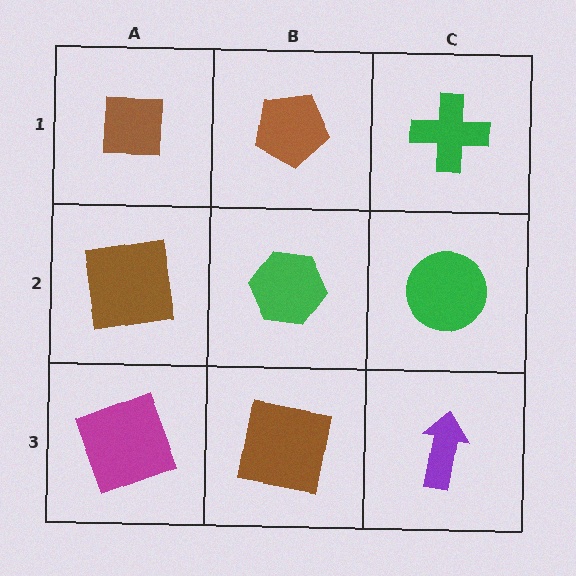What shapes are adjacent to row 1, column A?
A brown square (row 2, column A), a brown pentagon (row 1, column B).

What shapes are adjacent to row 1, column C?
A green circle (row 2, column C), a brown pentagon (row 1, column B).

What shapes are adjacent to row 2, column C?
A green cross (row 1, column C), a purple arrow (row 3, column C), a green hexagon (row 2, column B).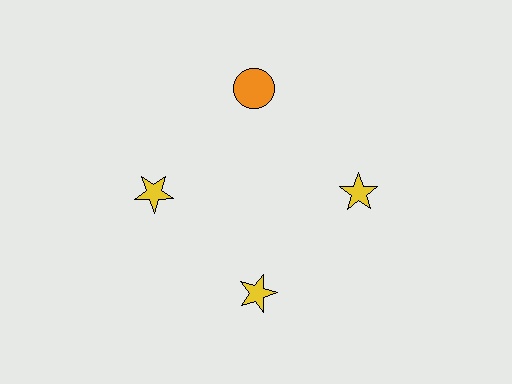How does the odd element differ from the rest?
It differs in both color (orange instead of yellow) and shape (circle instead of star).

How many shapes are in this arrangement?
There are 4 shapes arranged in a ring pattern.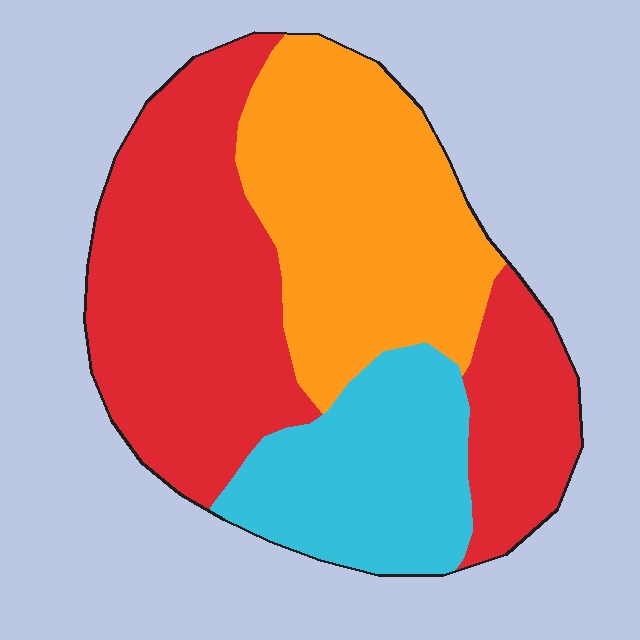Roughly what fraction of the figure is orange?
Orange takes up between a quarter and a half of the figure.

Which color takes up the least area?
Cyan, at roughly 20%.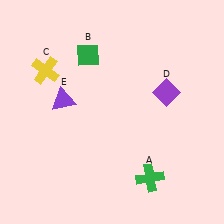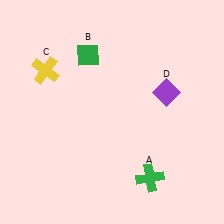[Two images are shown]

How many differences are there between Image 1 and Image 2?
There is 1 difference between the two images.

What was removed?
The purple triangle (E) was removed in Image 2.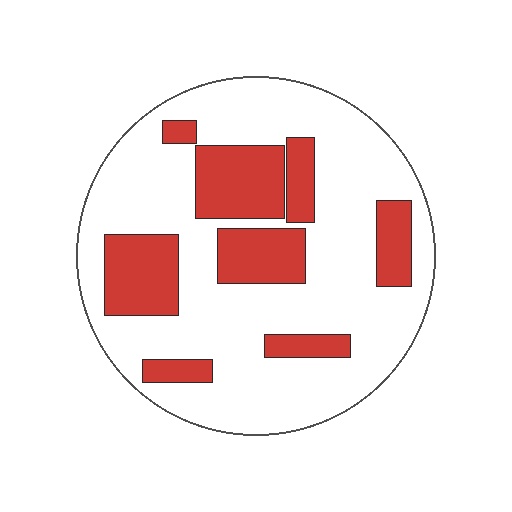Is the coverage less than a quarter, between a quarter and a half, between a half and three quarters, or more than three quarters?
Between a quarter and a half.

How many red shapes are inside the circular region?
8.